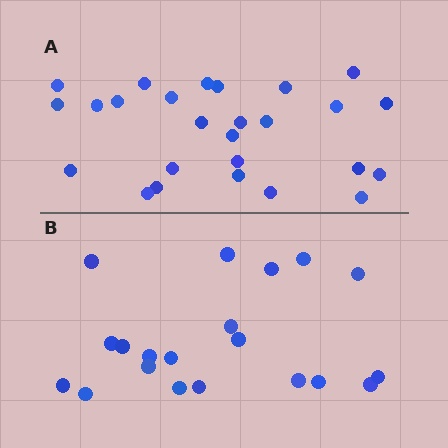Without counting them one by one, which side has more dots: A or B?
Region A (the top region) has more dots.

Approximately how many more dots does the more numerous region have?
Region A has about 6 more dots than region B.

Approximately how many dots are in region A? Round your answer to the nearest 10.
About 30 dots. (The exact count is 26, which rounds to 30.)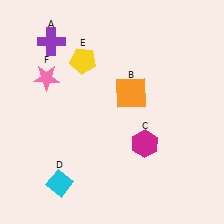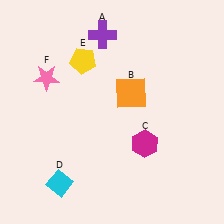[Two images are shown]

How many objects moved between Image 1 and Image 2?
1 object moved between the two images.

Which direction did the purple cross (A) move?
The purple cross (A) moved right.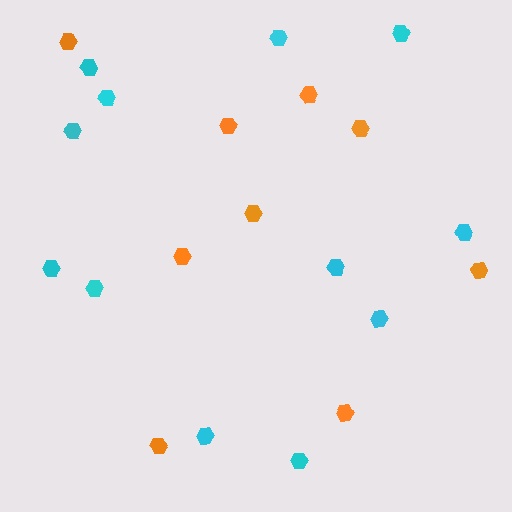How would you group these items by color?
There are 2 groups: one group of orange hexagons (9) and one group of cyan hexagons (12).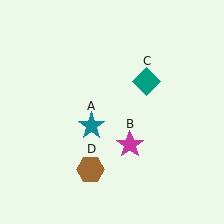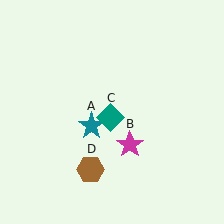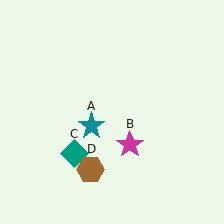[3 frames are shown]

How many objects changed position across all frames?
1 object changed position: teal diamond (object C).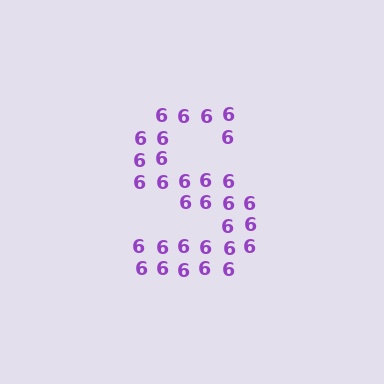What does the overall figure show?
The overall figure shows the letter S.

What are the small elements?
The small elements are digit 6's.